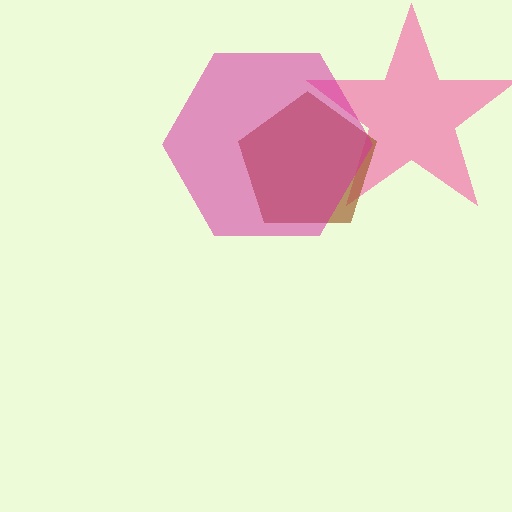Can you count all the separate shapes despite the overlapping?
Yes, there are 3 separate shapes.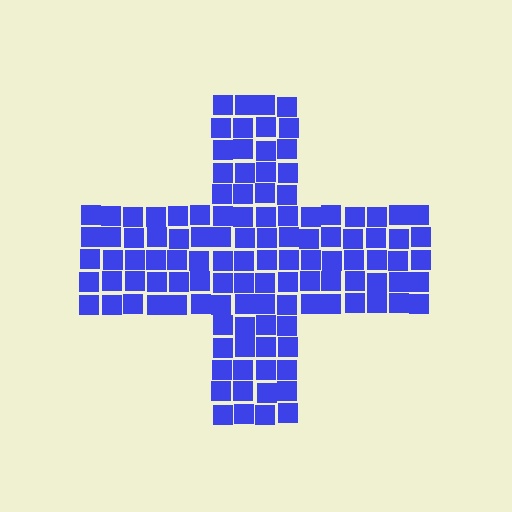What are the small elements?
The small elements are squares.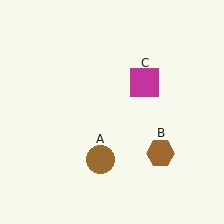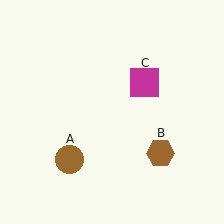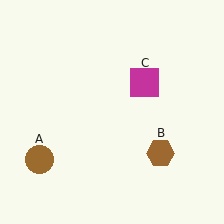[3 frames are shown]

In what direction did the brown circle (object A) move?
The brown circle (object A) moved left.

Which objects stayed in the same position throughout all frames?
Brown hexagon (object B) and magenta square (object C) remained stationary.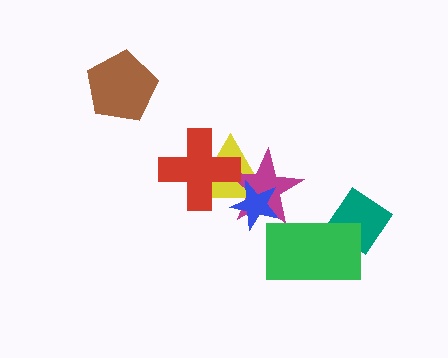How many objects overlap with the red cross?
2 objects overlap with the red cross.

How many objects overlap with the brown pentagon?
0 objects overlap with the brown pentagon.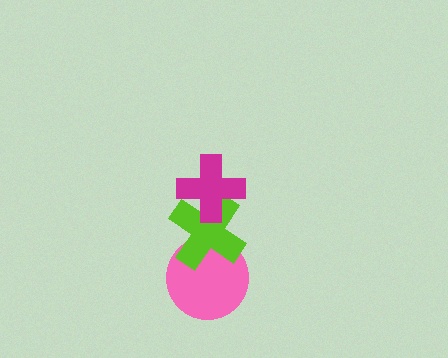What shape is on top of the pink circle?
The lime cross is on top of the pink circle.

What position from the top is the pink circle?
The pink circle is 3rd from the top.